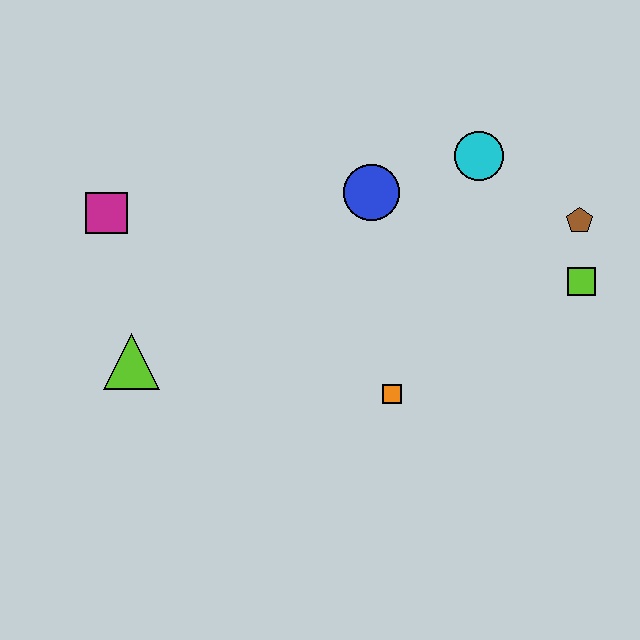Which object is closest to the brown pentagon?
The lime square is closest to the brown pentagon.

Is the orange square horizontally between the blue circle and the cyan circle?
Yes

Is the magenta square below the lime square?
No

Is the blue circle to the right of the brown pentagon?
No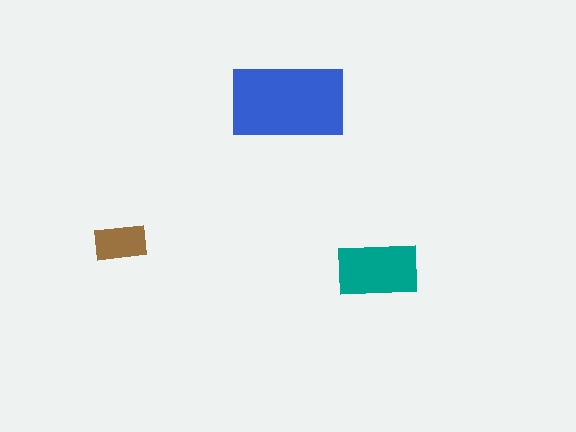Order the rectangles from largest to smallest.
the blue one, the teal one, the brown one.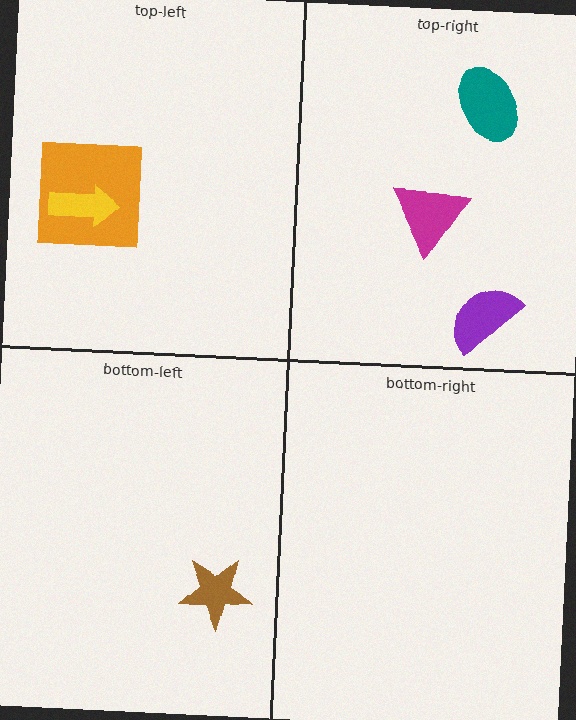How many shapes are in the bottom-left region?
1.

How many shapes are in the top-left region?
2.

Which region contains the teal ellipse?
The top-right region.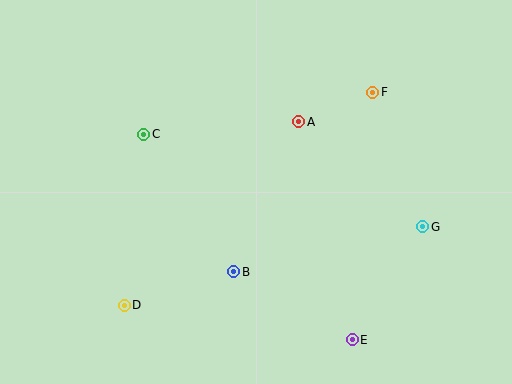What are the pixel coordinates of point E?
Point E is at (352, 340).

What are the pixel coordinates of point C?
Point C is at (144, 134).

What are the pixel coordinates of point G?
Point G is at (423, 227).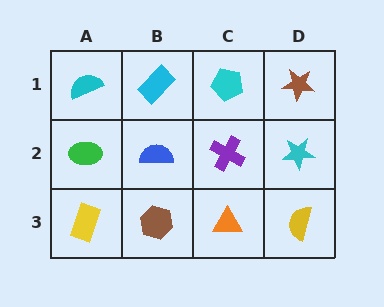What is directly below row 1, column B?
A blue semicircle.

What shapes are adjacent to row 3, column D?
A cyan star (row 2, column D), an orange triangle (row 3, column C).